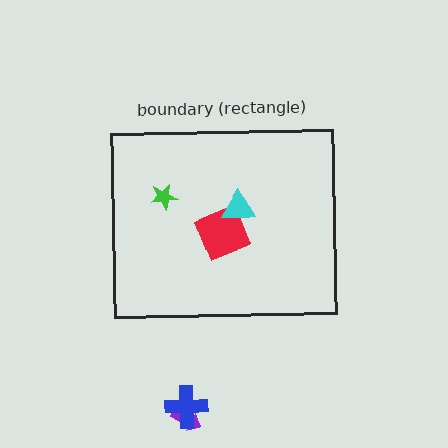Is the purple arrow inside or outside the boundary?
Outside.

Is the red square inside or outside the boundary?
Inside.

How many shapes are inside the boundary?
3 inside, 2 outside.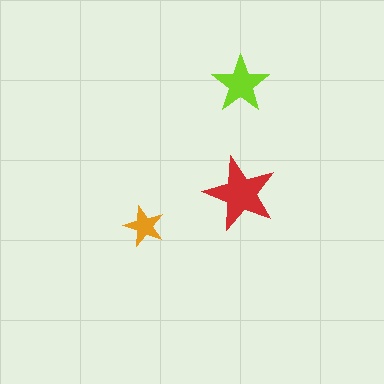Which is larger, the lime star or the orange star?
The lime one.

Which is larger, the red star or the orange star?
The red one.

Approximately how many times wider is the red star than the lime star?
About 1.5 times wider.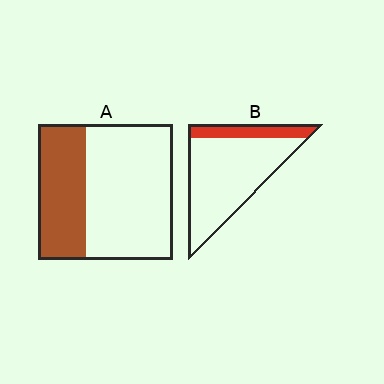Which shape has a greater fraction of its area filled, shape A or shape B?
Shape A.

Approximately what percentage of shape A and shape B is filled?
A is approximately 35% and B is approximately 20%.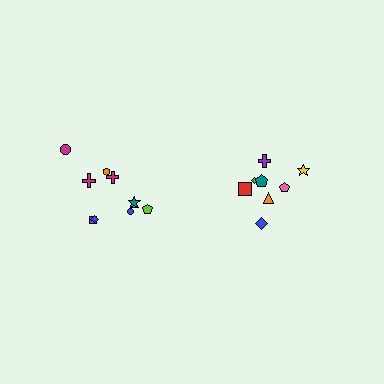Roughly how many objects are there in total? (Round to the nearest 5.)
Roughly 20 objects in total.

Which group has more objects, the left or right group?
The left group.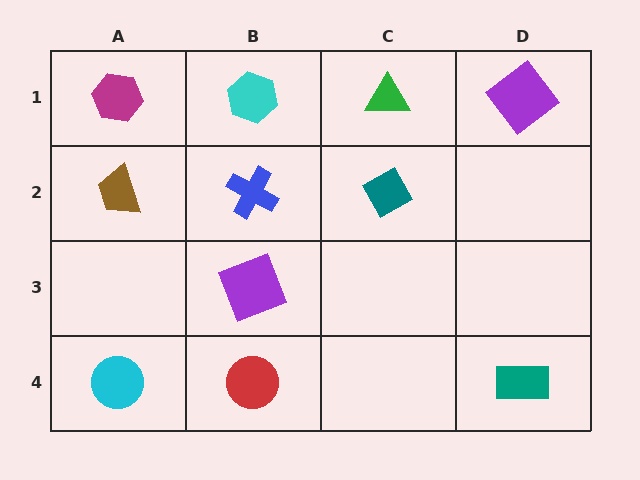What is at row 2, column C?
A teal diamond.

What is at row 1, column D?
A purple diamond.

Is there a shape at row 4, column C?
No, that cell is empty.